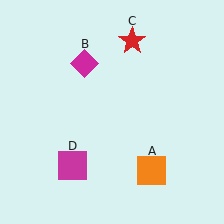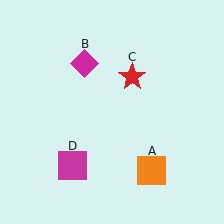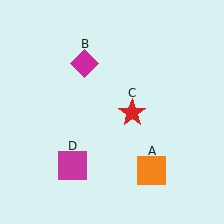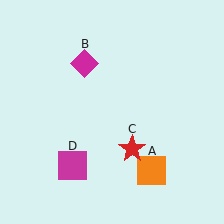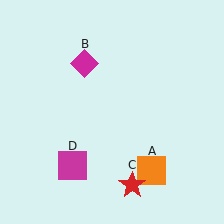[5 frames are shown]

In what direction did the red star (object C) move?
The red star (object C) moved down.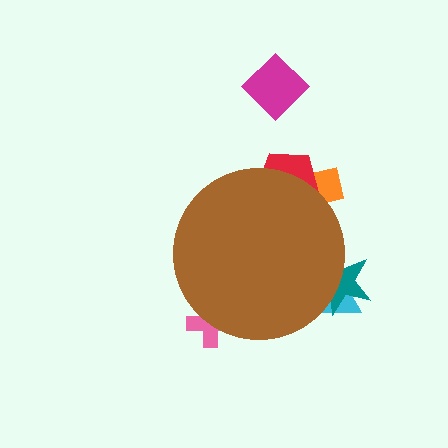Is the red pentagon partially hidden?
Yes, the red pentagon is partially hidden behind the brown circle.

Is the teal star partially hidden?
Yes, the teal star is partially hidden behind the brown circle.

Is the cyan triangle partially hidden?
Yes, the cyan triangle is partially hidden behind the brown circle.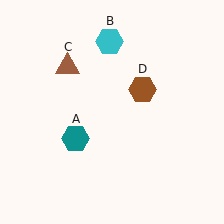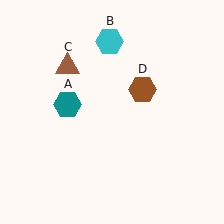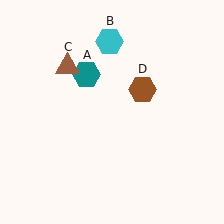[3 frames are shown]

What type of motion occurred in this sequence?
The teal hexagon (object A) rotated clockwise around the center of the scene.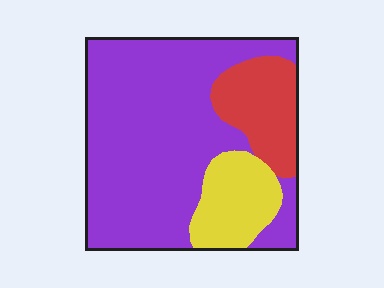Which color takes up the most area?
Purple, at roughly 70%.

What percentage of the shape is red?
Red takes up about one sixth (1/6) of the shape.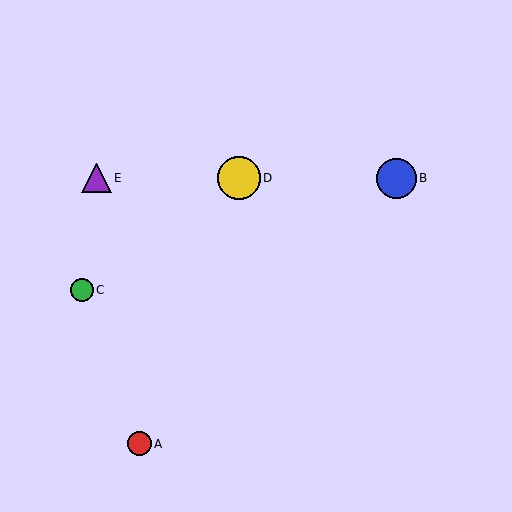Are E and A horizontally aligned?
No, E is at y≈178 and A is at y≈444.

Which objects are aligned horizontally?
Objects B, D, E are aligned horizontally.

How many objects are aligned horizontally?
3 objects (B, D, E) are aligned horizontally.